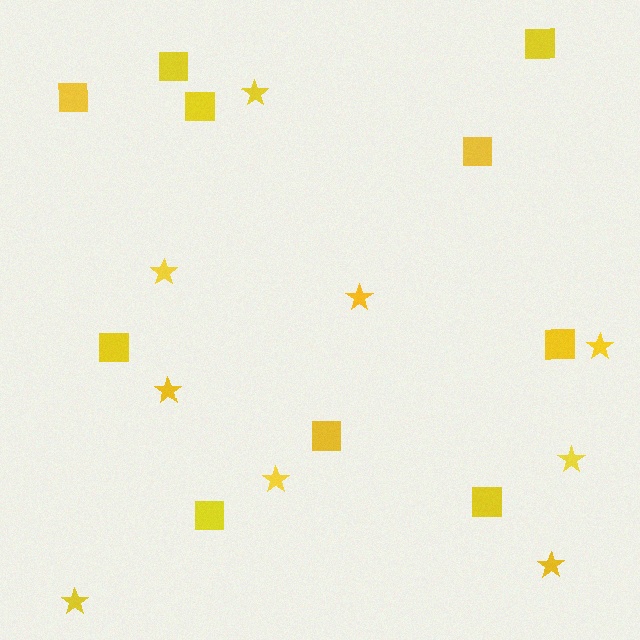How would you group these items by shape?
There are 2 groups: one group of stars (9) and one group of squares (10).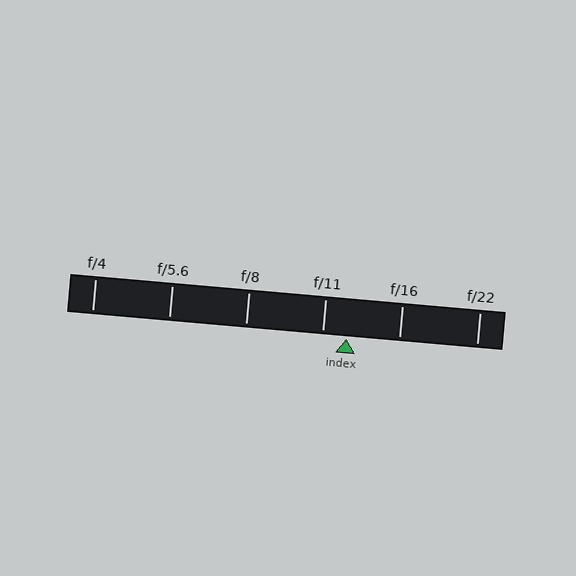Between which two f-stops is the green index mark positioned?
The index mark is between f/11 and f/16.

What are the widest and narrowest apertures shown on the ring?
The widest aperture shown is f/4 and the narrowest is f/22.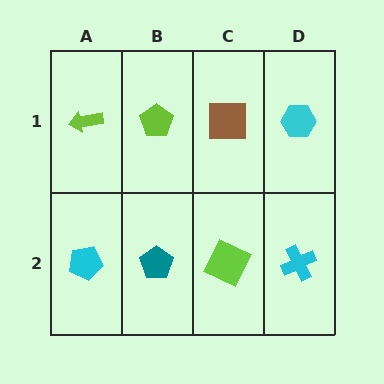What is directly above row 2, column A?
A lime arrow.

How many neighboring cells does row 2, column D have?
2.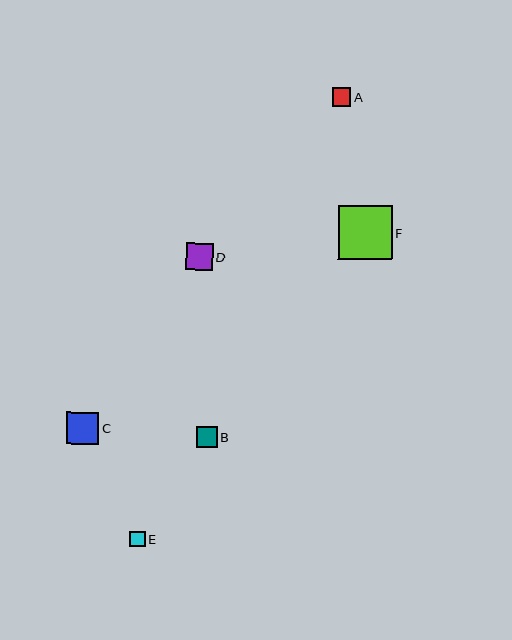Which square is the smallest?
Square E is the smallest with a size of approximately 15 pixels.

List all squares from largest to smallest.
From largest to smallest: F, C, D, B, A, E.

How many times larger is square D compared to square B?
Square D is approximately 1.3 times the size of square B.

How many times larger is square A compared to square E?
Square A is approximately 1.2 times the size of square E.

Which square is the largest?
Square F is the largest with a size of approximately 54 pixels.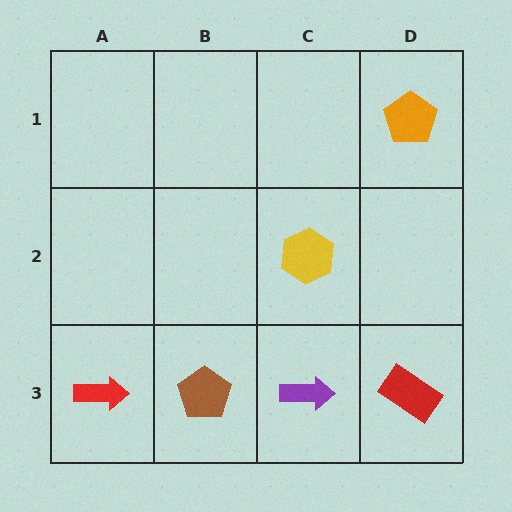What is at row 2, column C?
A yellow hexagon.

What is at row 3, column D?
A red rectangle.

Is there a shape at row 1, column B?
No, that cell is empty.